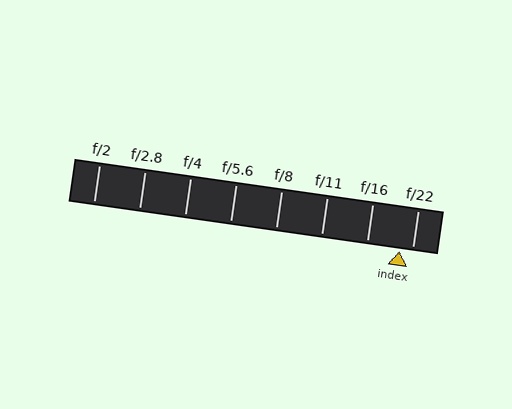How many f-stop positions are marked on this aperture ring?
There are 8 f-stop positions marked.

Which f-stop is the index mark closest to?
The index mark is closest to f/22.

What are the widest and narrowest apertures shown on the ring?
The widest aperture shown is f/2 and the narrowest is f/22.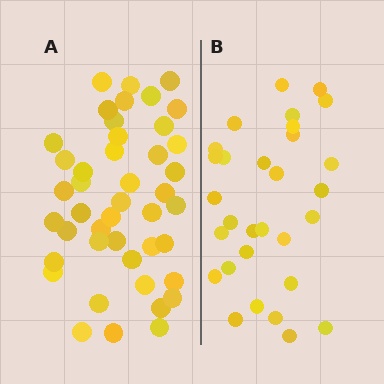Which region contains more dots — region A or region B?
Region A (the left region) has more dots.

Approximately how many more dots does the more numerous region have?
Region A has approximately 15 more dots than region B.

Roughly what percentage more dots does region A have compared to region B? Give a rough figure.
About 45% more.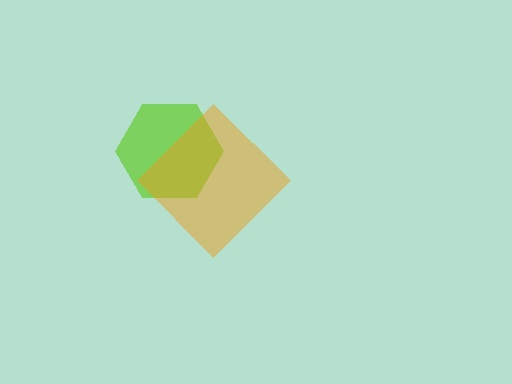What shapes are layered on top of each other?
The layered shapes are: a lime hexagon, an orange diamond.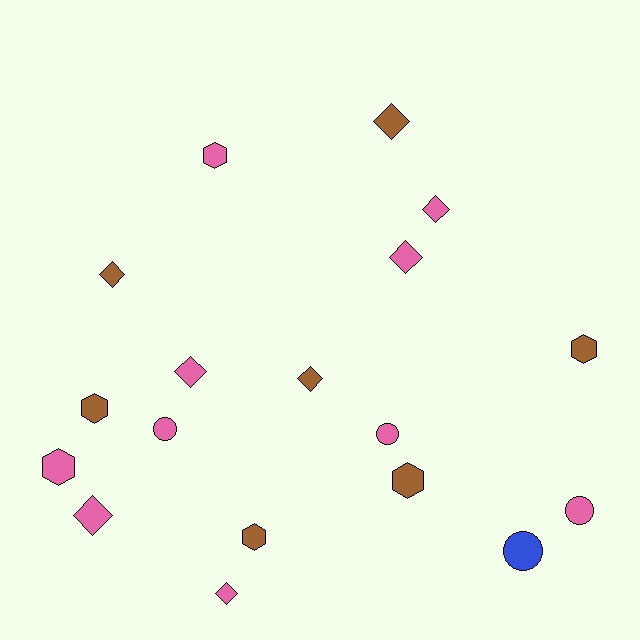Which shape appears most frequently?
Diamond, with 8 objects.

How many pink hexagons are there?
There are 2 pink hexagons.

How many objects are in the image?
There are 18 objects.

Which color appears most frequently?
Pink, with 10 objects.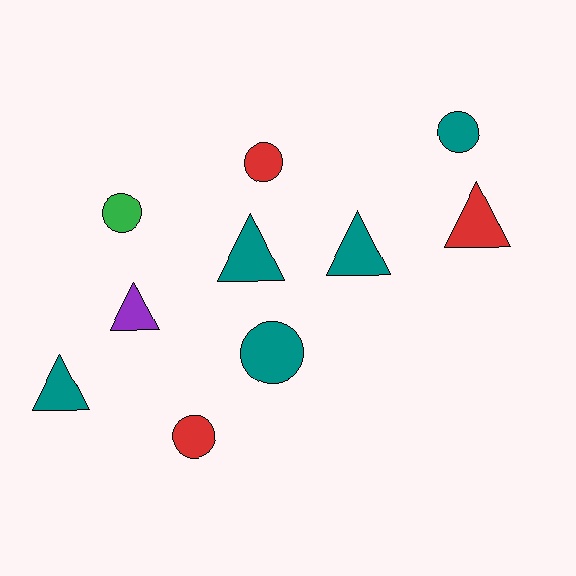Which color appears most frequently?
Teal, with 5 objects.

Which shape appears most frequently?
Triangle, with 5 objects.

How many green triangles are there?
There are no green triangles.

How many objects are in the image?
There are 10 objects.